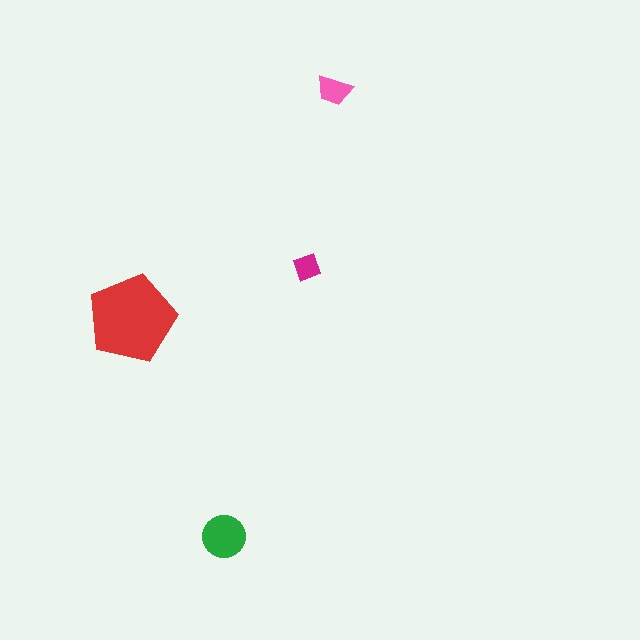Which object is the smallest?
The magenta diamond.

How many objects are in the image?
There are 4 objects in the image.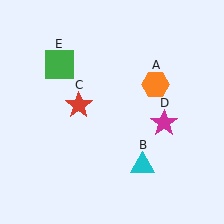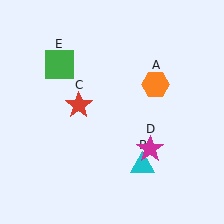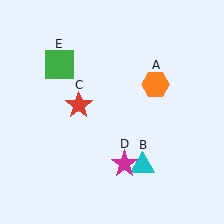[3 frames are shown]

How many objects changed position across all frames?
1 object changed position: magenta star (object D).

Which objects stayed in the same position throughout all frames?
Orange hexagon (object A) and cyan triangle (object B) and red star (object C) and green square (object E) remained stationary.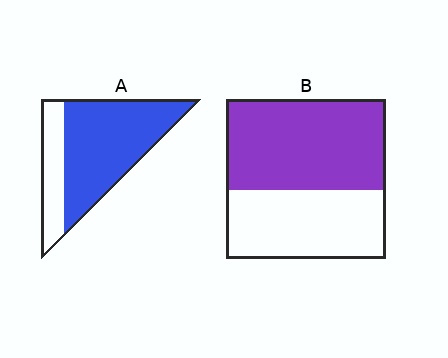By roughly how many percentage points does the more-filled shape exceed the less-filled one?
By roughly 15 percentage points (A over B).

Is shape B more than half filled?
Yes.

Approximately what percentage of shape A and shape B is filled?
A is approximately 75% and B is approximately 55%.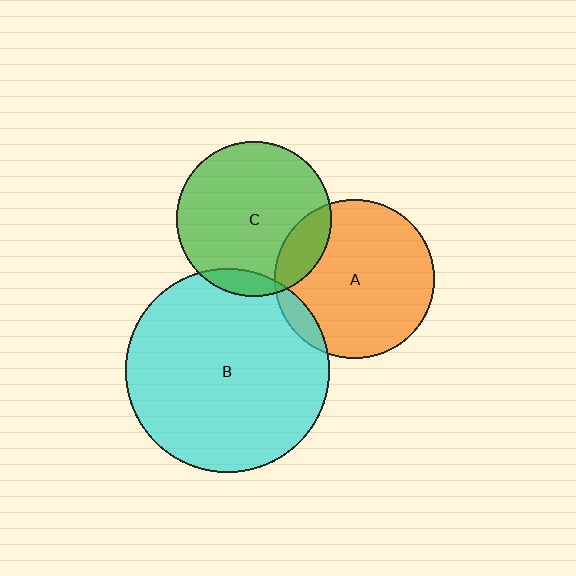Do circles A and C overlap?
Yes.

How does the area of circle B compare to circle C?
Approximately 1.7 times.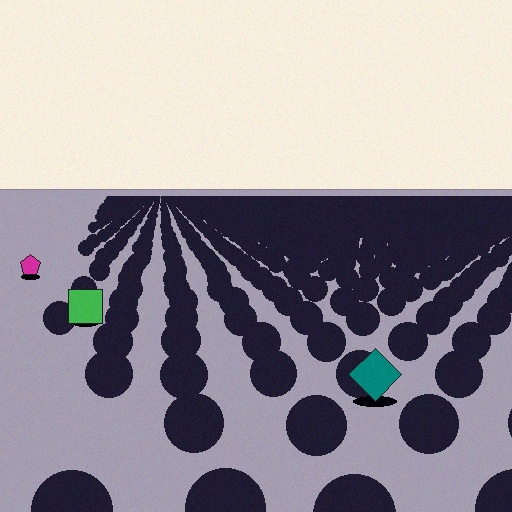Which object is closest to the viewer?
The teal diamond is closest. The texture marks near it are larger and more spread out.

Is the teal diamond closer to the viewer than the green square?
Yes. The teal diamond is closer — you can tell from the texture gradient: the ground texture is coarser near it.